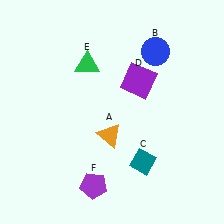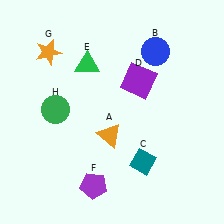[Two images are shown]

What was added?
An orange star (G), a green circle (H) were added in Image 2.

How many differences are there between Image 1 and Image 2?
There are 2 differences between the two images.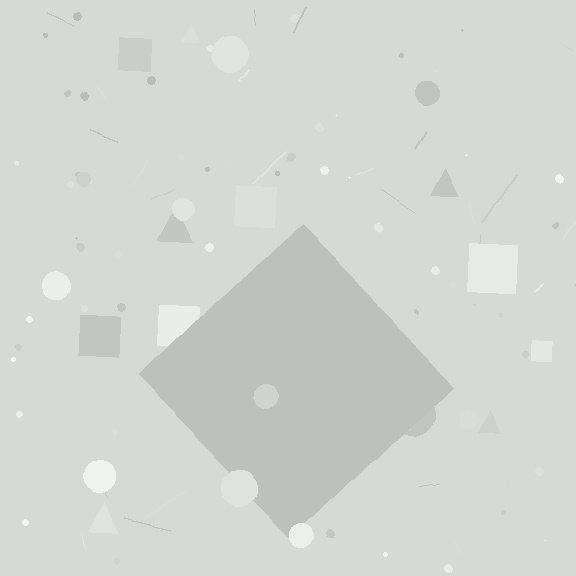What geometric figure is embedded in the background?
A diamond is embedded in the background.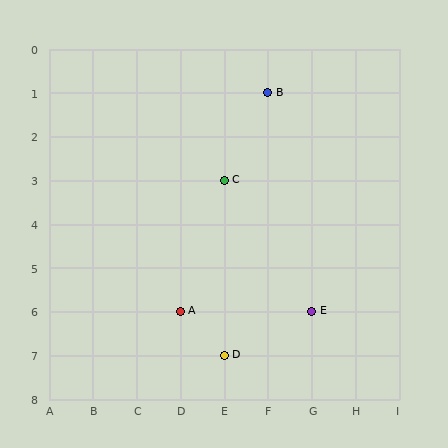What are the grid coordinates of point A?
Point A is at grid coordinates (D, 6).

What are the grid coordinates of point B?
Point B is at grid coordinates (F, 1).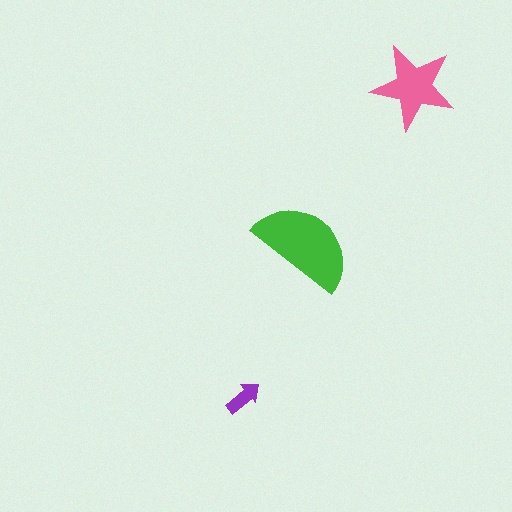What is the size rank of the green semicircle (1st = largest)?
1st.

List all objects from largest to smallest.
The green semicircle, the pink star, the purple arrow.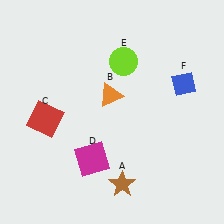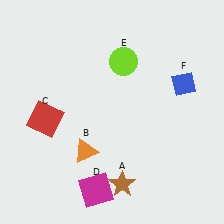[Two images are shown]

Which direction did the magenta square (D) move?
The magenta square (D) moved down.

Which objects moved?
The objects that moved are: the orange triangle (B), the magenta square (D).